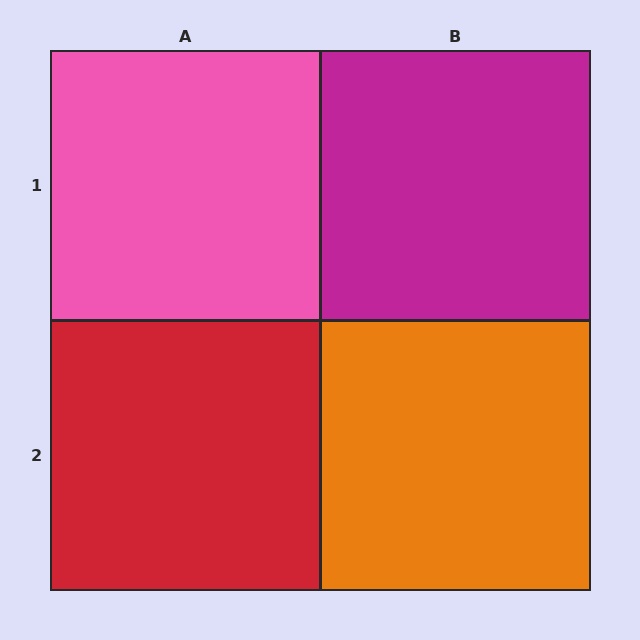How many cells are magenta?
1 cell is magenta.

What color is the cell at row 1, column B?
Magenta.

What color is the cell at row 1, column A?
Pink.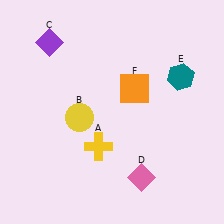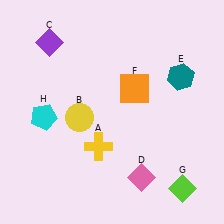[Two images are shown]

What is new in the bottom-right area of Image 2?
A lime diamond (G) was added in the bottom-right area of Image 2.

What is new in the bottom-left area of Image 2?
A cyan pentagon (H) was added in the bottom-left area of Image 2.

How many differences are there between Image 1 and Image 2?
There are 2 differences between the two images.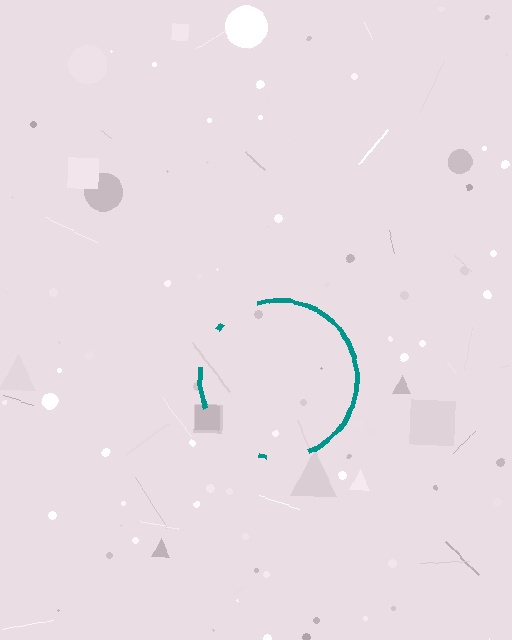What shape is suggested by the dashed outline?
The dashed outline suggests a circle.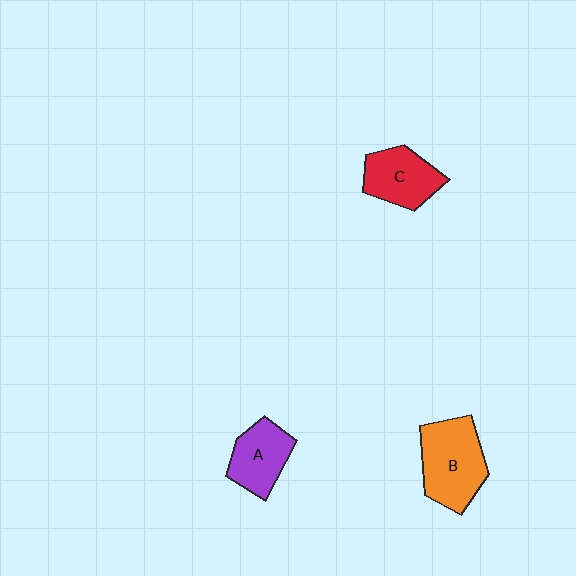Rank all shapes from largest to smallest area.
From largest to smallest: B (orange), C (red), A (purple).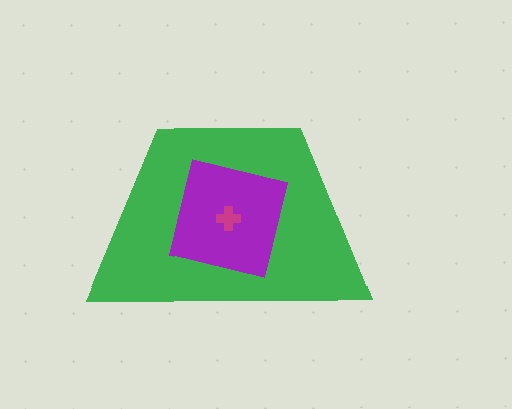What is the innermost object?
The magenta cross.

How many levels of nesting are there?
3.